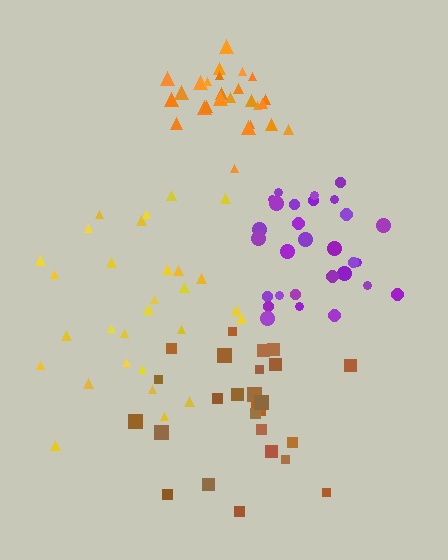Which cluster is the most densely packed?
Orange.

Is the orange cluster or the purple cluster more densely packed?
Orange.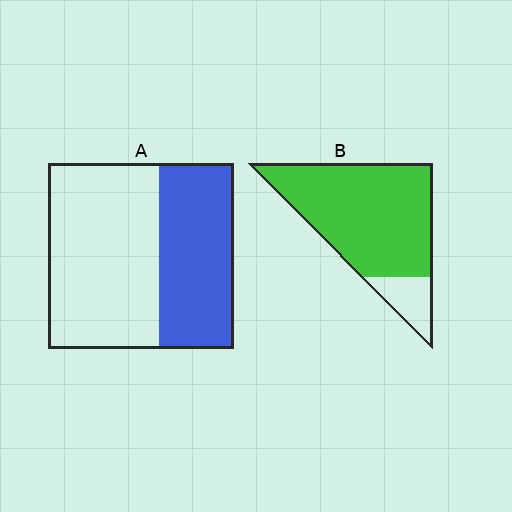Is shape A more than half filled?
No.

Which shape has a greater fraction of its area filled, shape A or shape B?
Shape B.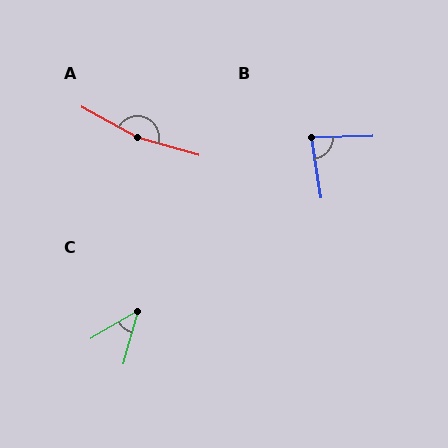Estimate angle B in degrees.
Approximately 83 degrees.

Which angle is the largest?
A, at approximately 167 degrees.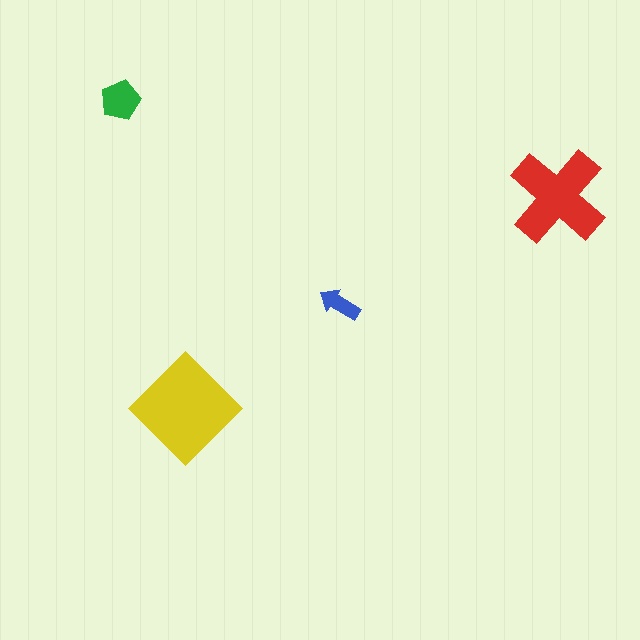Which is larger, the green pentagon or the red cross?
The red cross.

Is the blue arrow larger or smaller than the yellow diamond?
Smaller.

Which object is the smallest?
The blue arrow.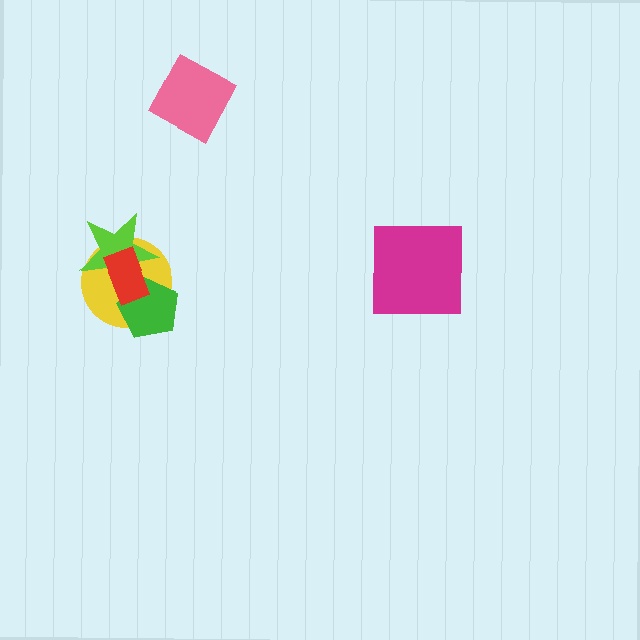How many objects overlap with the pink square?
0 objects overlap with the pink square.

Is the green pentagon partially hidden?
Yes, it is partially covered by another shape.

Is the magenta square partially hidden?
No, no other shape covers it.